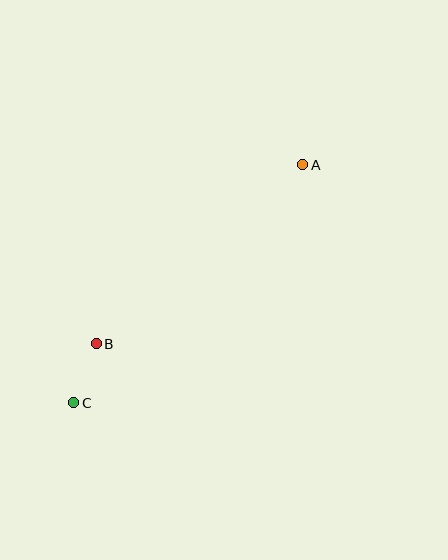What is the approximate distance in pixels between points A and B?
The distance between A and B is approximately 273 pixels.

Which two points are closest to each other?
Points B and C are closest to each other.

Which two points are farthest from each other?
Points A and C are farthest from each other.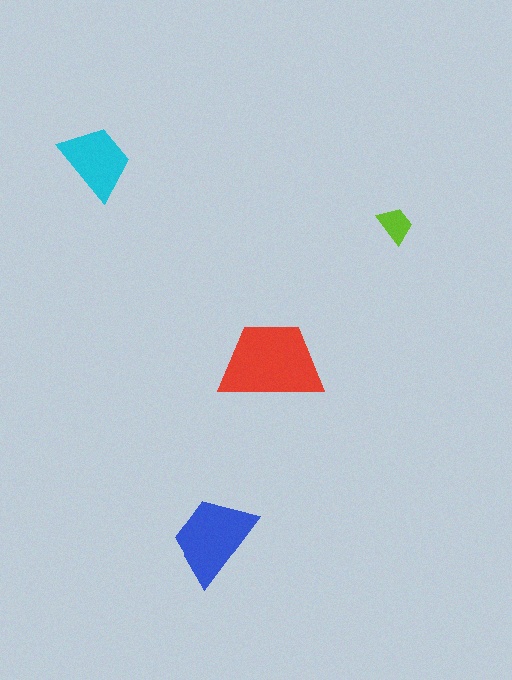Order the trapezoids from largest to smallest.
the red one, the blue one, the cyan one, the lime one.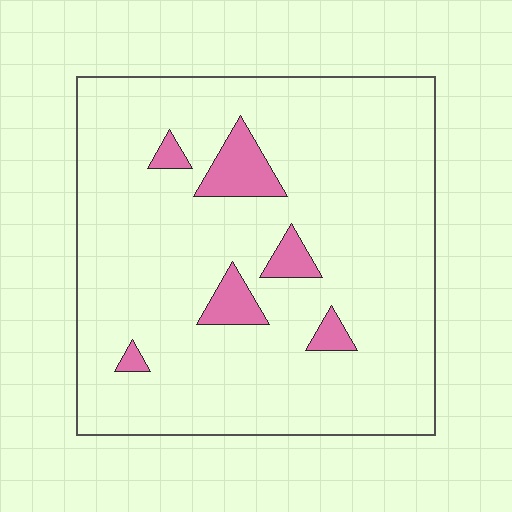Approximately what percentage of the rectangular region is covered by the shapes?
Approximately 10%.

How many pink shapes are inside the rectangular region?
6.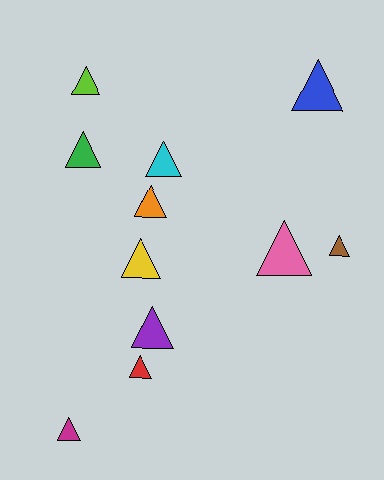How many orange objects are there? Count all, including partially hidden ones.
There is 1 orange object.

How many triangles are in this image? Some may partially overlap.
There are 11 triangles.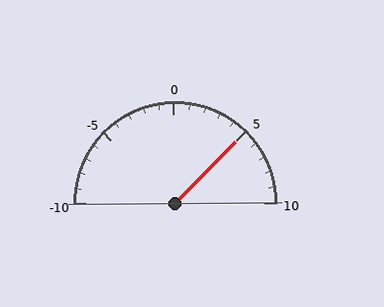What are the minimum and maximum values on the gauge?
The gauge ranges from -10 to 10.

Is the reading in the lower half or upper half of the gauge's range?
The reading is in the upper half of the range (-10 to 10).